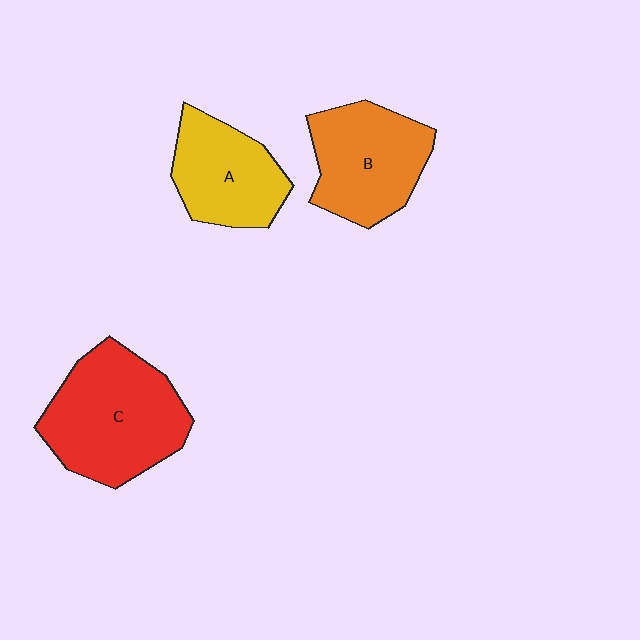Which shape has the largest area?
Shape C (red).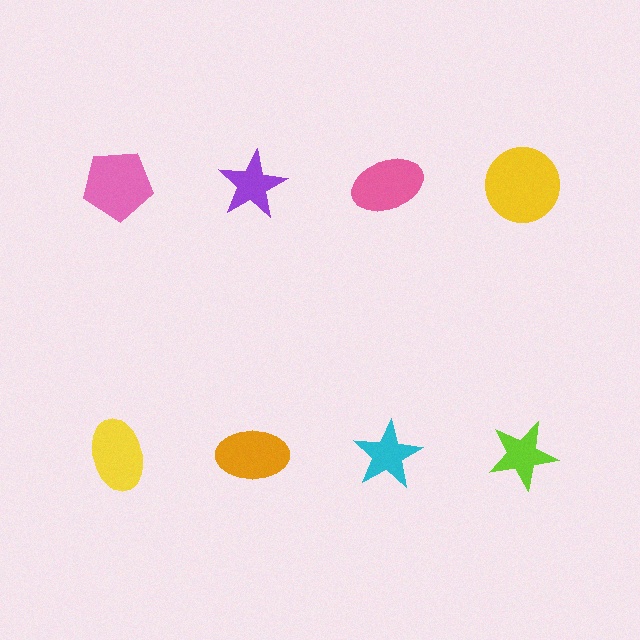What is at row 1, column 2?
A purple star.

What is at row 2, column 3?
A cyan star.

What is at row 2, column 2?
An orange ellipse.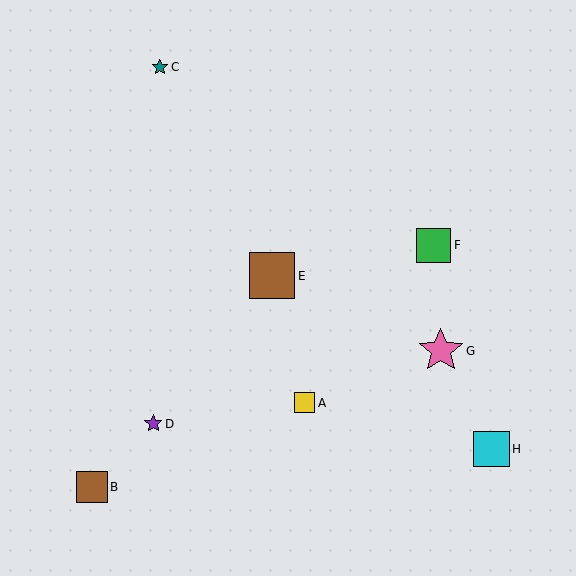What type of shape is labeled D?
Shape D is a purple star.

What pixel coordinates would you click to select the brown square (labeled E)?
Click at (272, 276) to select the brown square E.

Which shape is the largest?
The brown square (labeled E) is the largest.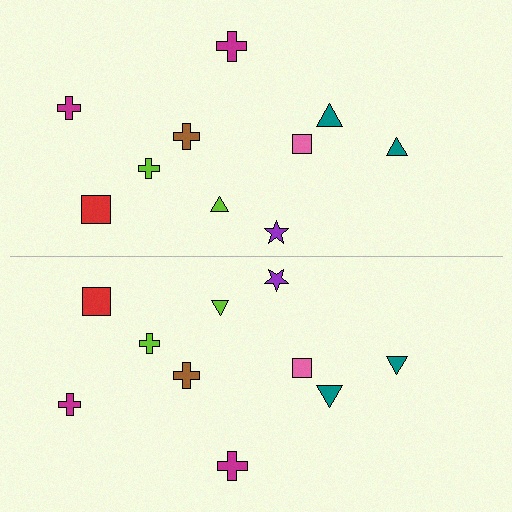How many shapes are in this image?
There are 20 shapes in this image.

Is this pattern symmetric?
Yes, this pattern has bilateral (reflection) symmetry.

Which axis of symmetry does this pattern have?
The pattern has a horizontal axis of symmetry running through the center of the image.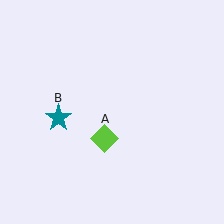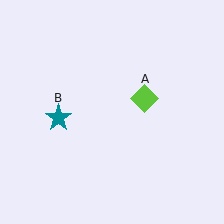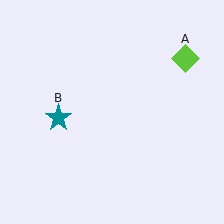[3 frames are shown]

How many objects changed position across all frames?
1 object changed position: lime diamond (object A).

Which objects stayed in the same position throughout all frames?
Teal star (object B) remained stationary.